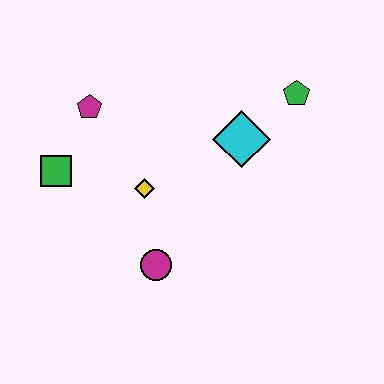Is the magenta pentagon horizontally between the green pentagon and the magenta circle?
No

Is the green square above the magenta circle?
Yes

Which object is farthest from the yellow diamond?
The green pentagon is farthest from the yellow diamond.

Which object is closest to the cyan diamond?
The green pentagon is closest to the cyan diamond.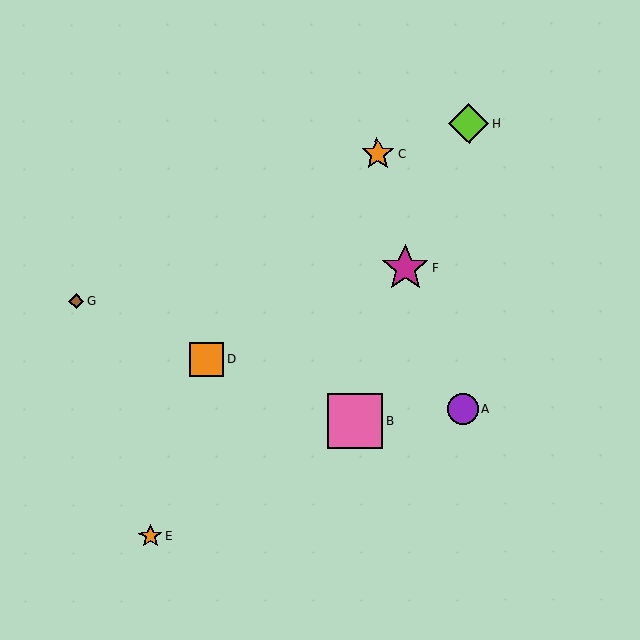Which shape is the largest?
The pink square (labeled B) is the largest.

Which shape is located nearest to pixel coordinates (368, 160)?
The orange star (labeled C) at (377, 154) is nearest to that location.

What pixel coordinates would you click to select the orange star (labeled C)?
Click at (377, 154) to select the orange star C.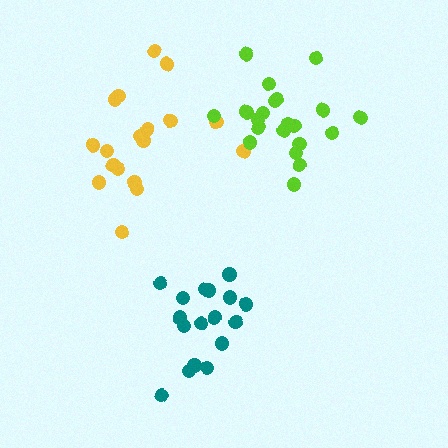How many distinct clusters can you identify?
There are 3 distinct clusters.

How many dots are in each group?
Group 1: 17 dots, Group 2: 18 dots, Group 3: 21 dots (56 total).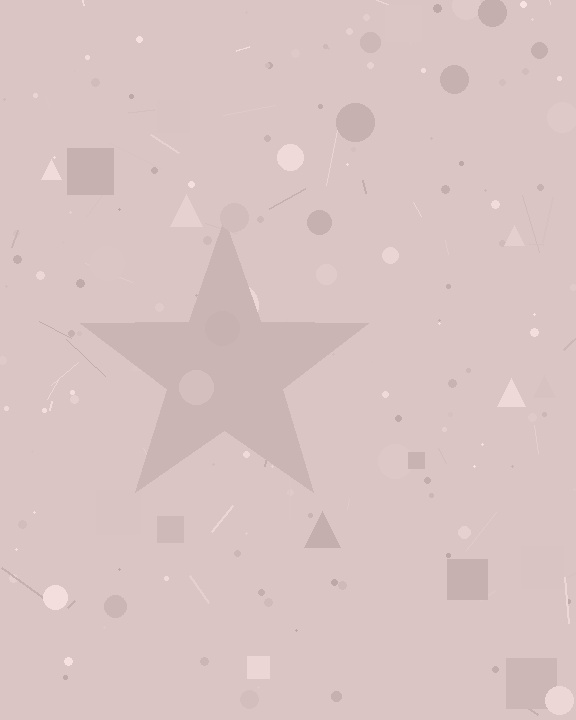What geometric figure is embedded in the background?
A star is embedded in the background.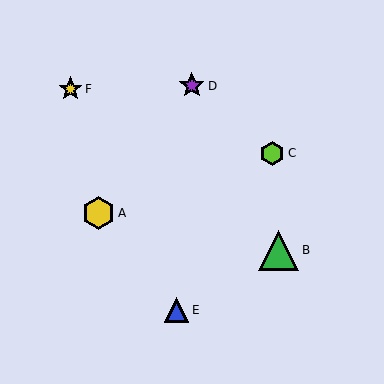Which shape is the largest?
The green triangle (labeled B) is the largest.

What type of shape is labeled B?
Shape B is a green triangle.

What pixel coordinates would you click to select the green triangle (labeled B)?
Click at (279, 250) to select the green triangle B.